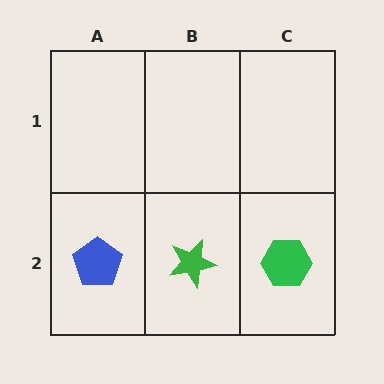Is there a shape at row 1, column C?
No, that cell is empty.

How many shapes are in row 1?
0 shapes.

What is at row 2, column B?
A green star.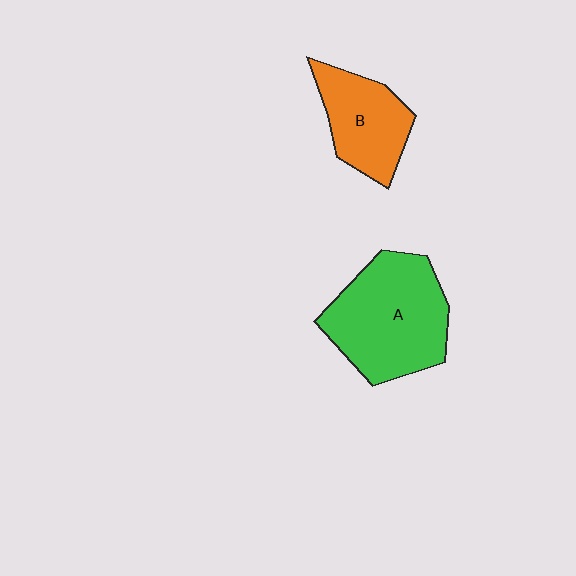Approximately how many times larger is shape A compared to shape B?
Approximately 1.6 times.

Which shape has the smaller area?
Shape B (orange).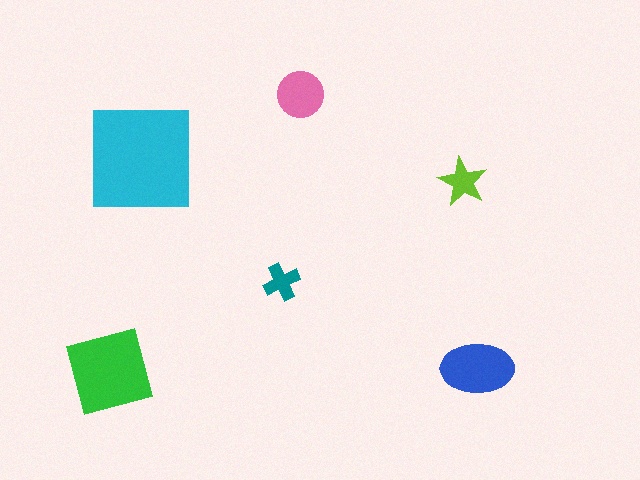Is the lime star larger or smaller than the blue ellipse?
Smaller.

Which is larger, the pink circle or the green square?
The green square.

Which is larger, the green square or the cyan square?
The cyan square.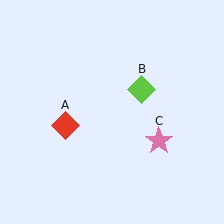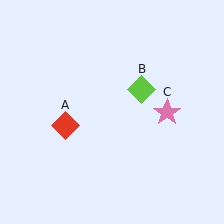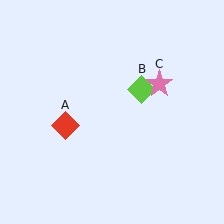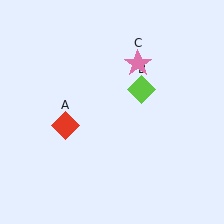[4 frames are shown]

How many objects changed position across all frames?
1 object changed position: pink star (object C).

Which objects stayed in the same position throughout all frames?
Red diamond (object A) and lime diamond (object B) remained stationary.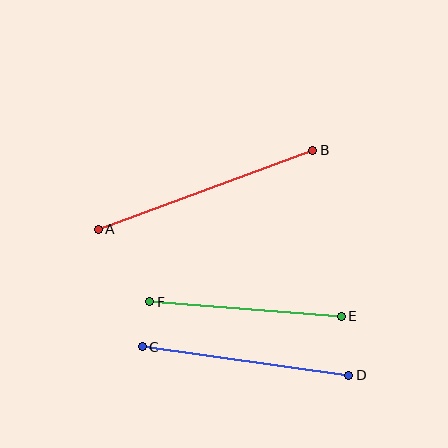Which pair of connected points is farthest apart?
Points A and B are farthest apart.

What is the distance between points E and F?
The distance is approximately 192 pixels.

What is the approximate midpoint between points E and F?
The midpoint is at approximately (245, 309) pixels.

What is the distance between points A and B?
The distance is approximately 229 pixels.